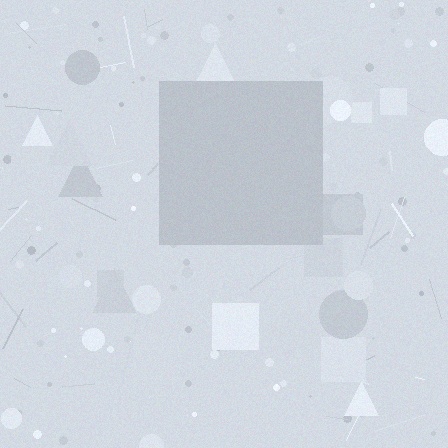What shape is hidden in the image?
A square is hidden in the image.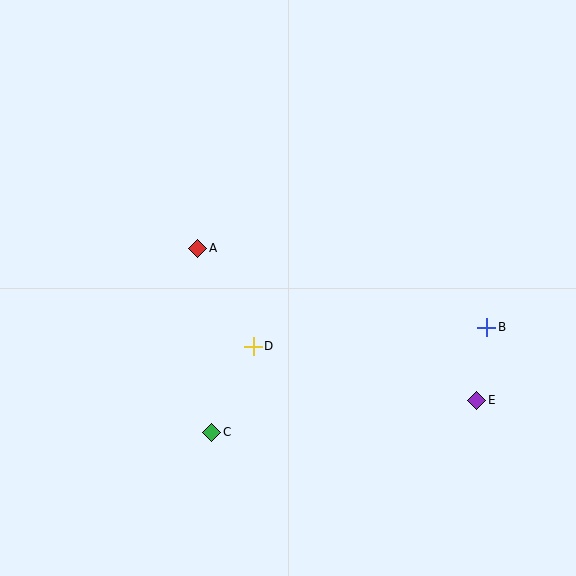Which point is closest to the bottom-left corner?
Point C is closest to the bottom-left corner.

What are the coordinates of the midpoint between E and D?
The midpoint between E and D is at (365, 373).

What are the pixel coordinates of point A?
Point A is at (198, 248).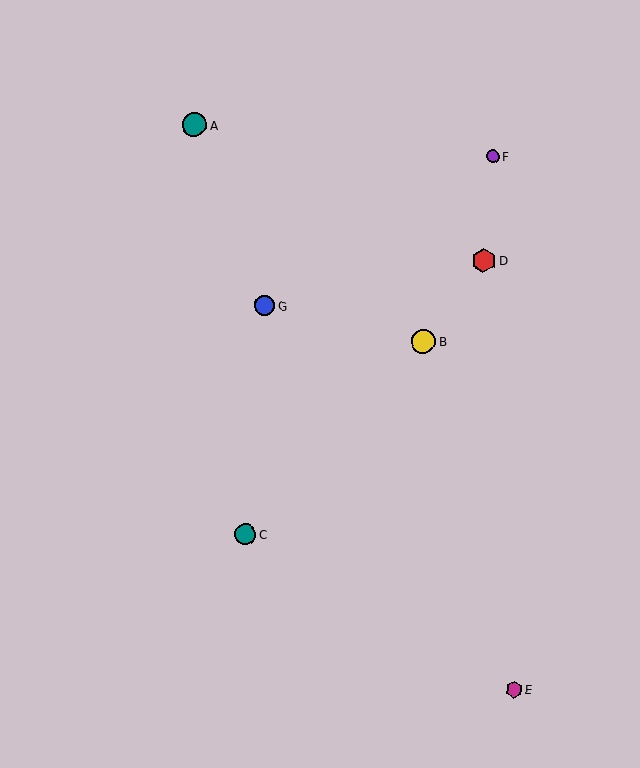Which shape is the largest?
The yellow circle (labeled B) is the largest.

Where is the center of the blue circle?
The center of the blue circle is at (265, 306).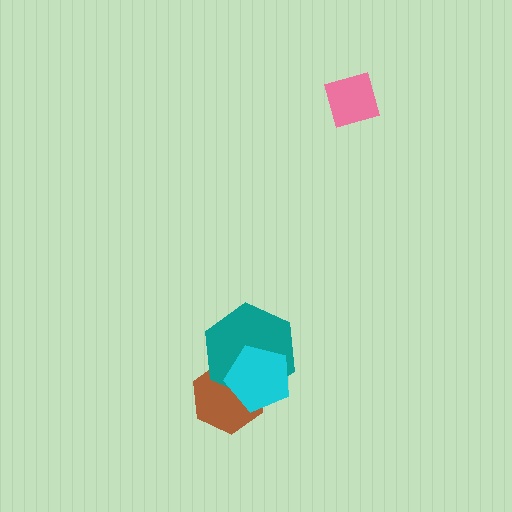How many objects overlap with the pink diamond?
0 objects overlap with the pink diamond.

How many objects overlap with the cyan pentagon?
2 objects overlap with the cyan pentagon.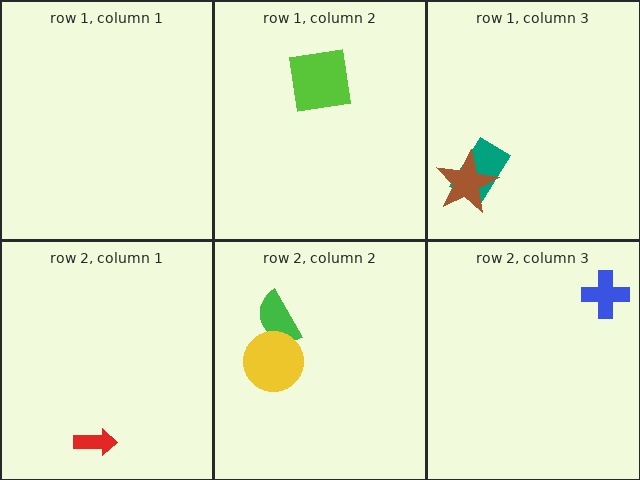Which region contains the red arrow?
The row 2, column 1 region.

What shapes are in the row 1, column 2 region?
The lime square.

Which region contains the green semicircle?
The row 2, column 2 region.